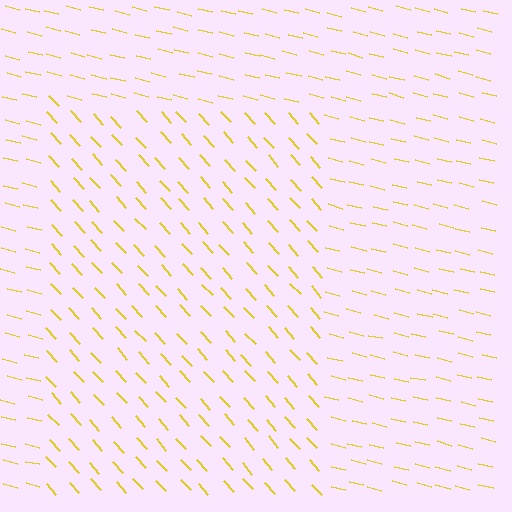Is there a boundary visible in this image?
Yes, there is a texture boundary formed by a change in line orientation.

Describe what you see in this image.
The image is filled with small yellow line segments. A rectangle region in the image has lines oriented differently from the surrounding lines, creating a visible texture boundary.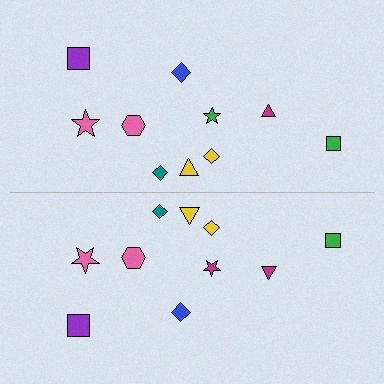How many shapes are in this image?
There are 20 shapes in this image.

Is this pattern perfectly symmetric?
No, the pattern is not perfectly symmetric. The magenta star on the bottom side breaks the symmetry — its mirror counterpart is green.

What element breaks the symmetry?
The magenta star on the bottom side breaks the symmetry — its mirror counterpart is green.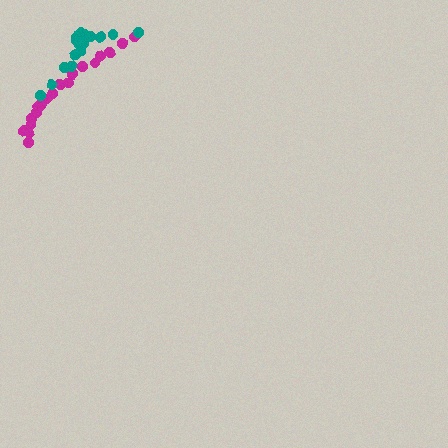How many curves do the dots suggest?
There are 2 distinct paths.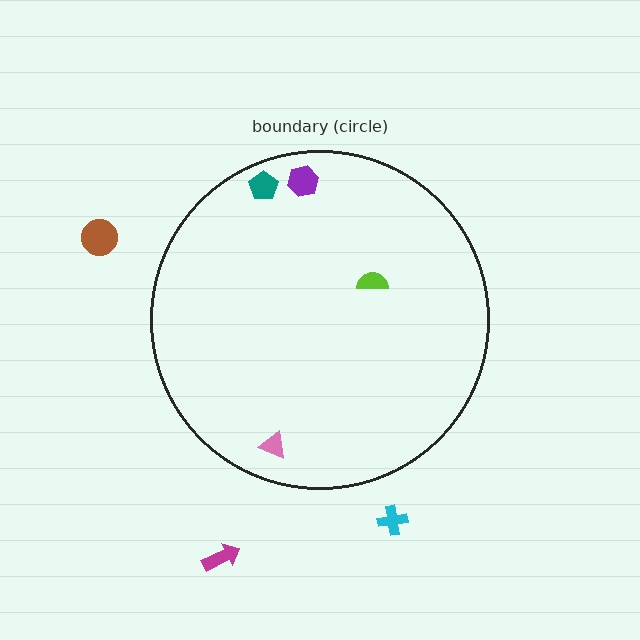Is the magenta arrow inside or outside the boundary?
Outside.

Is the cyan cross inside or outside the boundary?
Outside.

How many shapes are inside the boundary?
4 inside, 3 outside.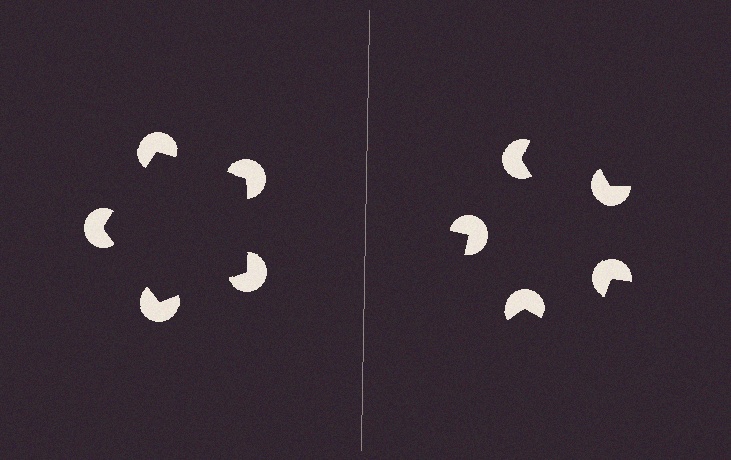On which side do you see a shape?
An illusory pentagon appears on the left side. On the right side the wedge cuts are rotated, so no coherent shape forms.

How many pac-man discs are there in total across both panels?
10 — 5 on each side.